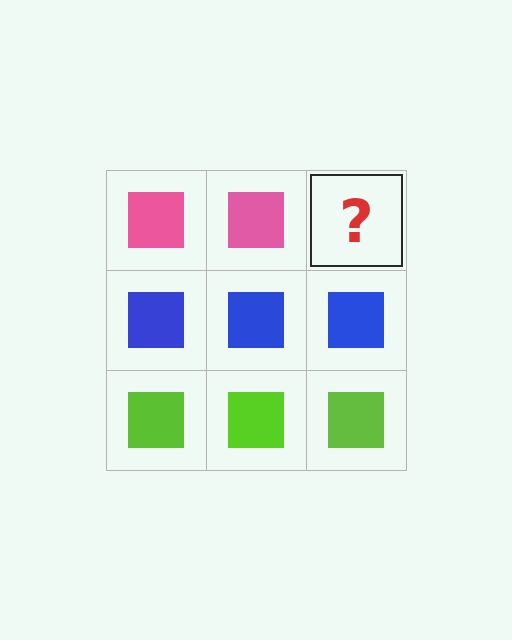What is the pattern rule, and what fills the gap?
The rule is that each row has a consistent color. The gap should be filled with a pink square.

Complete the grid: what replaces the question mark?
The question mark should be replaced with a pink square.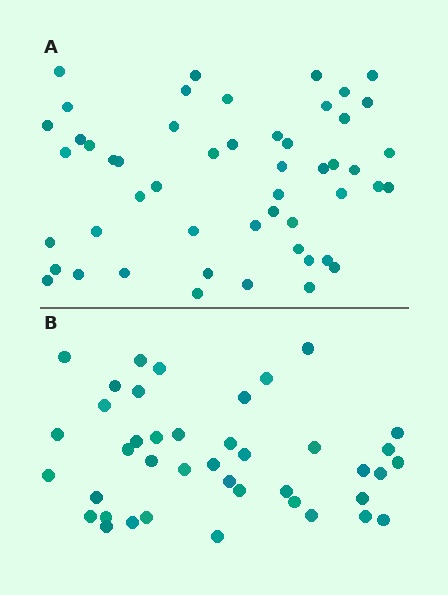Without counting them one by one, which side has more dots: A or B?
Region A (the top region) has more dots.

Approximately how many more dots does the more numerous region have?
Region A has roughly 10 or so more dots than region B.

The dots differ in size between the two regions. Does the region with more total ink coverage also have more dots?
No. Region B has more total ink coverage because its dots are larger, but region A actually contains more individual dots. Total area can be misleading — the number of items is what matters here.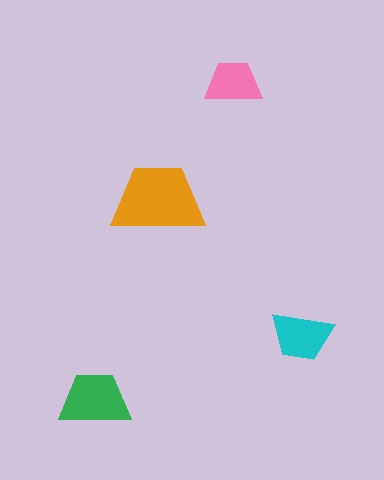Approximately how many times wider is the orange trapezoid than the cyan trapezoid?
About 1.5 times wider.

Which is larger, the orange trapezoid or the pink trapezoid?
The orange one.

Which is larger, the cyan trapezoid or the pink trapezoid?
The cyan one.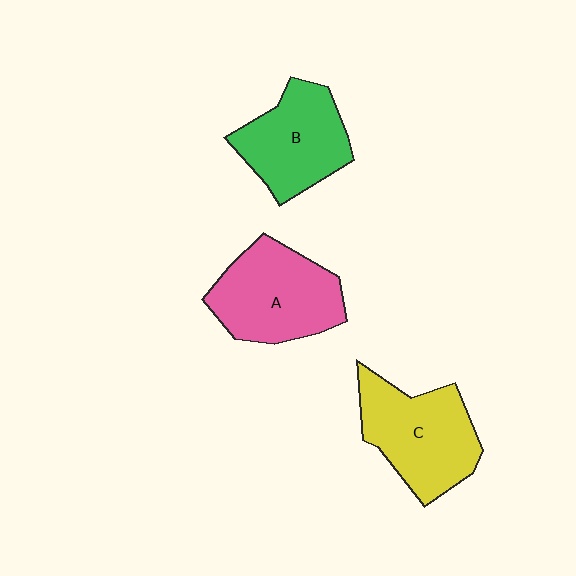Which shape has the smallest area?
Shape B (green).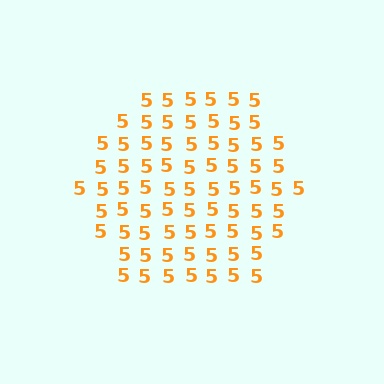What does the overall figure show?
The overall figure shows a hexagon.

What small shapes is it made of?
It is made of small digit 5's.